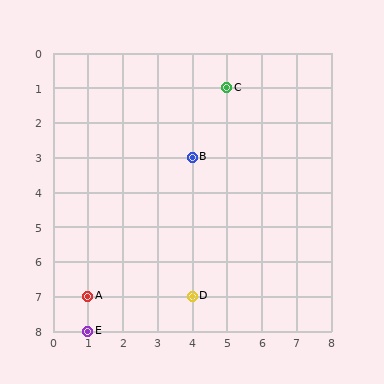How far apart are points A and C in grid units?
Points A and C are 4 columns and 6 rows apart (about 7.2 grid units diagonally).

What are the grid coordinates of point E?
Point E is at grid coordinates (1, 8).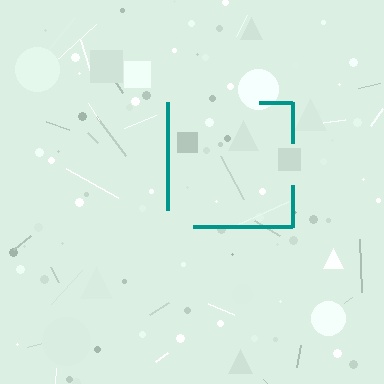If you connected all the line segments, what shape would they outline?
They would outline a square.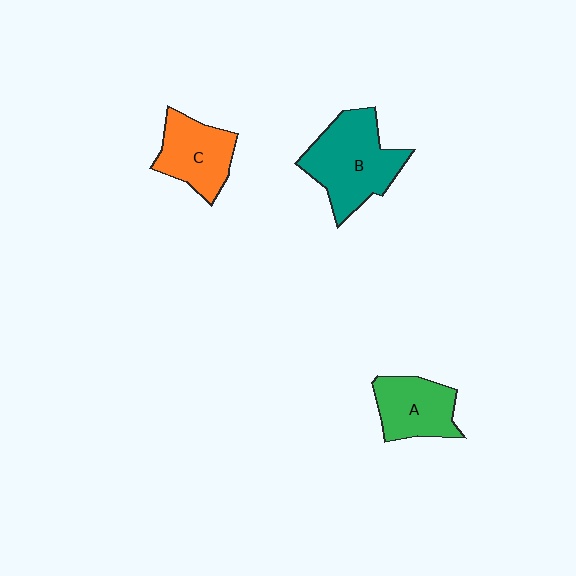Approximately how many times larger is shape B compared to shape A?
Approximately 1.5 times.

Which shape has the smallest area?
Shape A (green).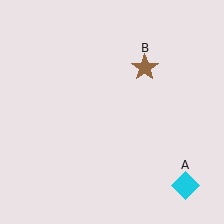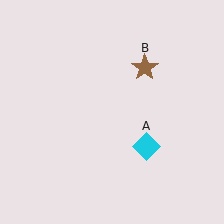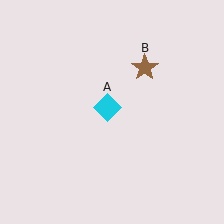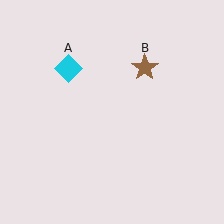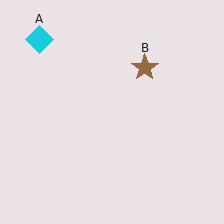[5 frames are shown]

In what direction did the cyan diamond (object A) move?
The cyan diamond (object A) moved up and to the left.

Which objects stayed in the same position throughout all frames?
Brown star (object B) remained stationary.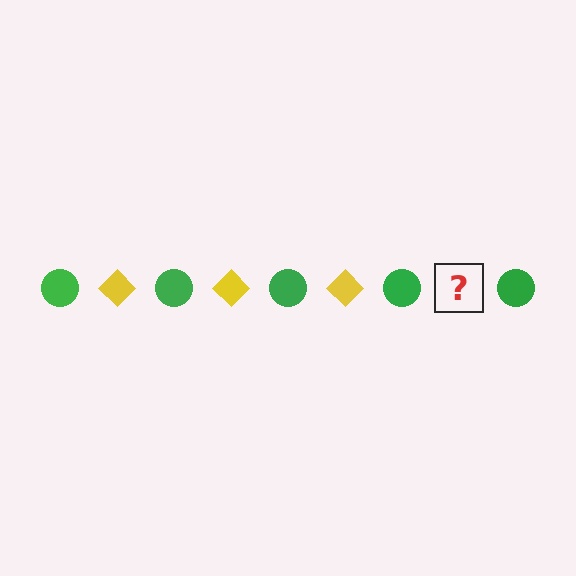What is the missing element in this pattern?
The missing element is a yellow diamond.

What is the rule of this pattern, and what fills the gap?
The rule is that the pattern alternates between green circle and yellow diamond. The gap should be filled with a yellow diamond.